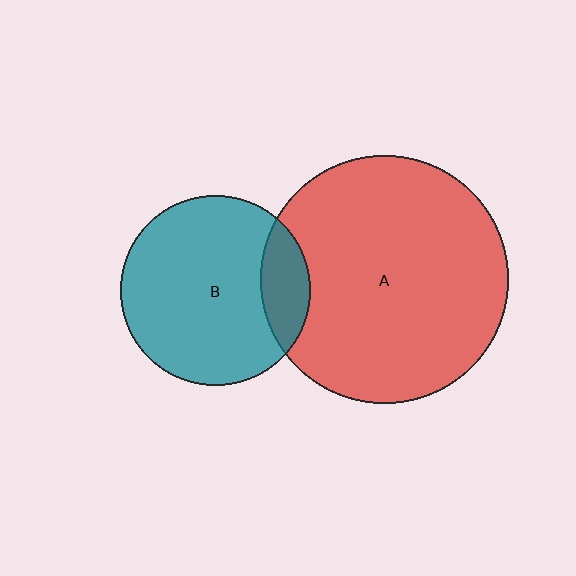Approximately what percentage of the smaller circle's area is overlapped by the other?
Approximately 15%.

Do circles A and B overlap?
Yes.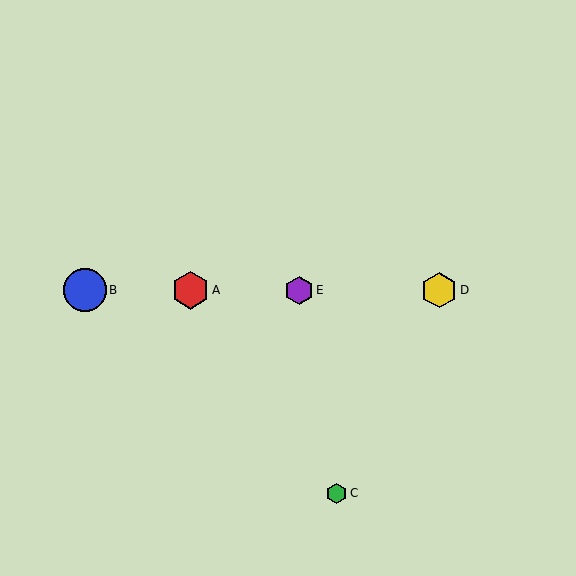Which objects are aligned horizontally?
Objects A, B, D, E are aligned horizontally.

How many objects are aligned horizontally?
4 objects (A, B, D, E) are aligned horizontally.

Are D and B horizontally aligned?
Yes, both are at y≈290.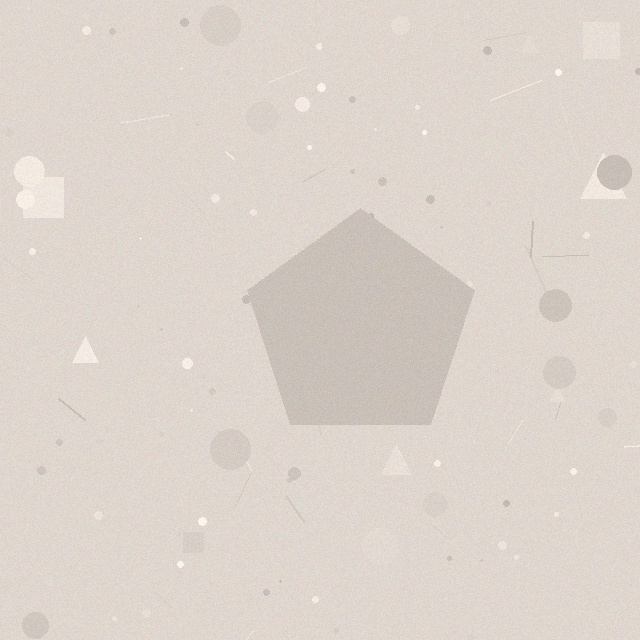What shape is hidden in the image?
A pentagon is hidden in the image.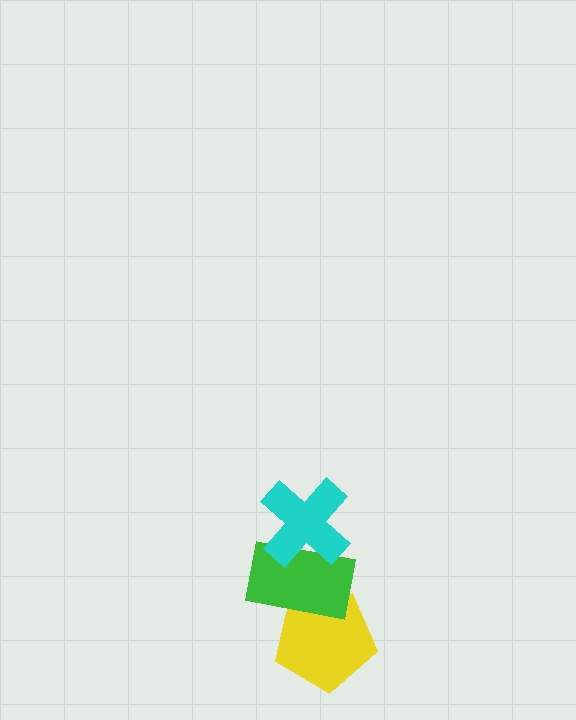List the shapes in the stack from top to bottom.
From top to bottom: the cyan cross, the green rectangle, the yellow pentagon.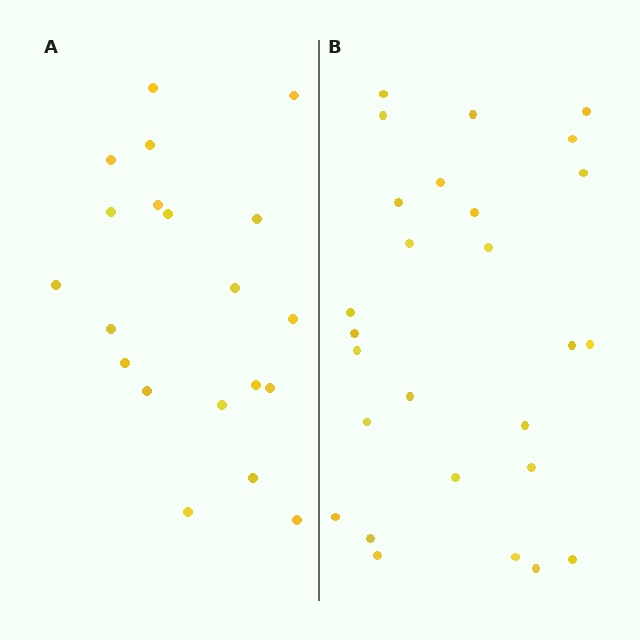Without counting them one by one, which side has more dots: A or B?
Region B (the right region) has more dots.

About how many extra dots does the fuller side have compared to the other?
Region B has roughly 8 or so more dots than region A.